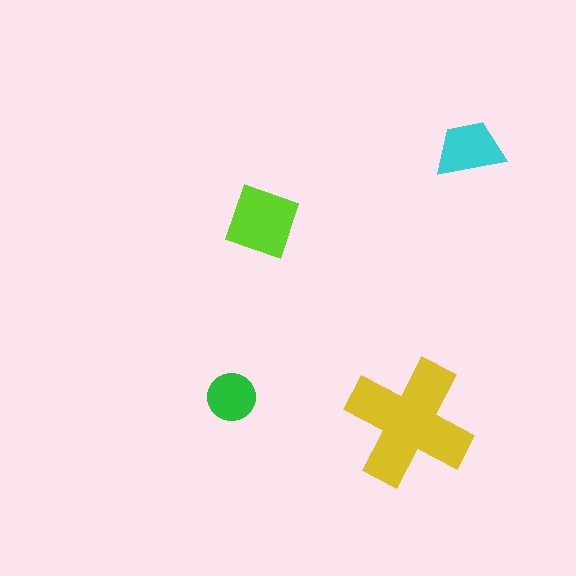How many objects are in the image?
There are 4 objects in the image.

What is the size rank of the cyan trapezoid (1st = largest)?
3rd.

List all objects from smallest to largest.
The green circle, the cyan trapezoid, the lime square, the yellow cross.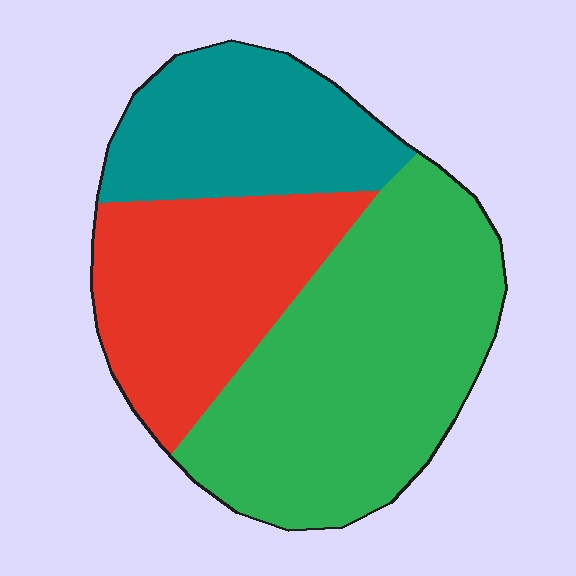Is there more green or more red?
Green.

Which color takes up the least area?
Teal, at roughly 25%.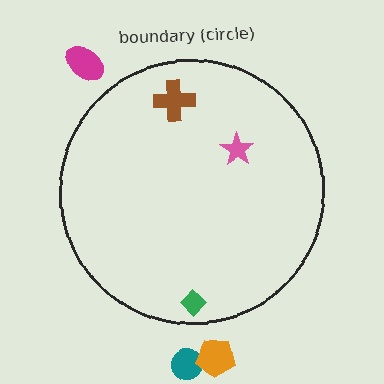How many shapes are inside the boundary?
3 inside, 3 outside.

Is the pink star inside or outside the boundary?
Inside.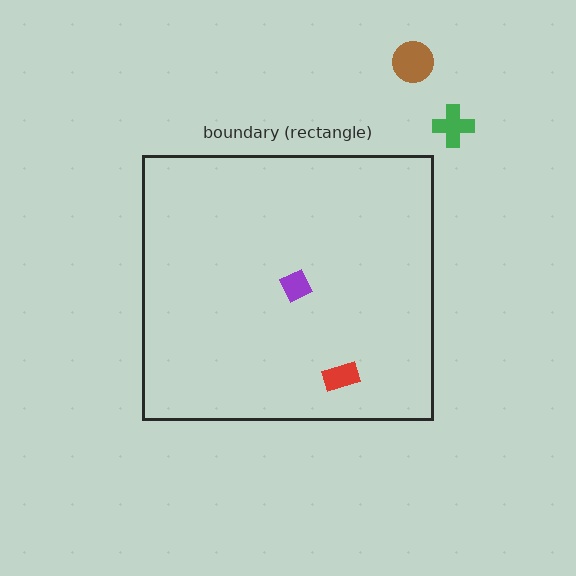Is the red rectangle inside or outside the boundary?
Inside.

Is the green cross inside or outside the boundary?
Outside.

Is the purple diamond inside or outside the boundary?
Inside.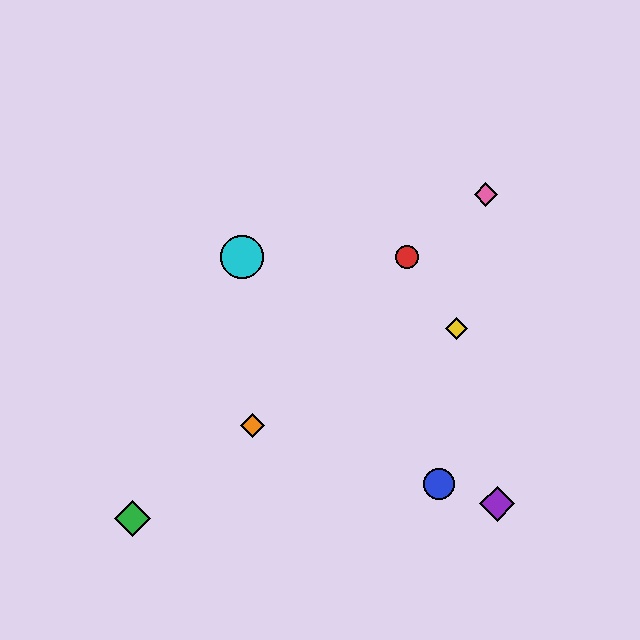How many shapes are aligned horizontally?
2 shapes (the red circle, the cyan circle) are aligned horizontally.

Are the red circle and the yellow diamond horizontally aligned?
No, the red circle is at y≈257 and the yellow diamond is at y≈328.